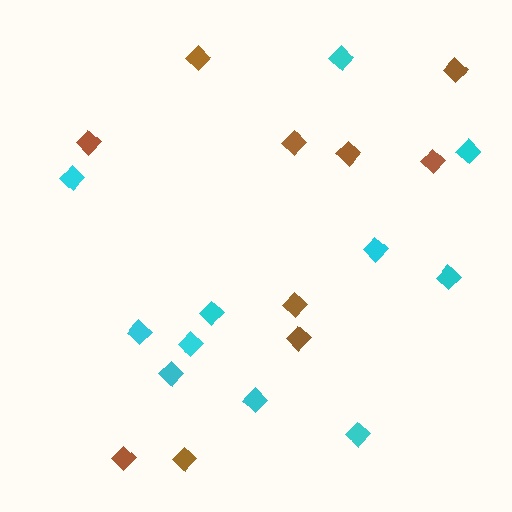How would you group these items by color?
There are 2 groups: one group of cyan diamonds (11) and one group of brown diamonds (10).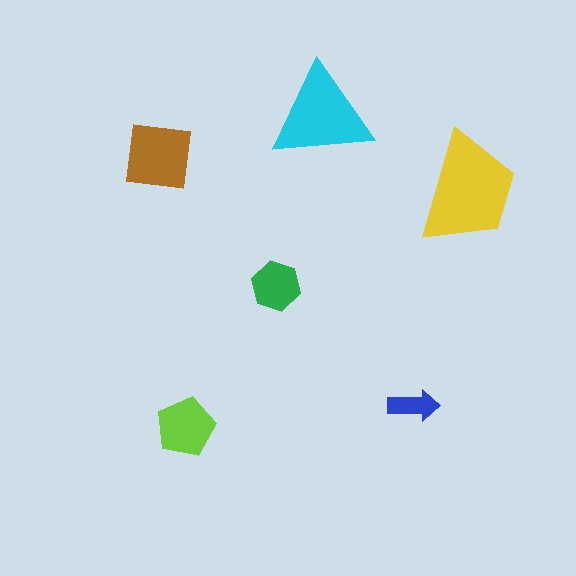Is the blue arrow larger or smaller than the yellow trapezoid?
Smaller.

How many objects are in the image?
There are 6 objects in the image.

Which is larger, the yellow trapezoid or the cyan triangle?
The yellow trapezoid.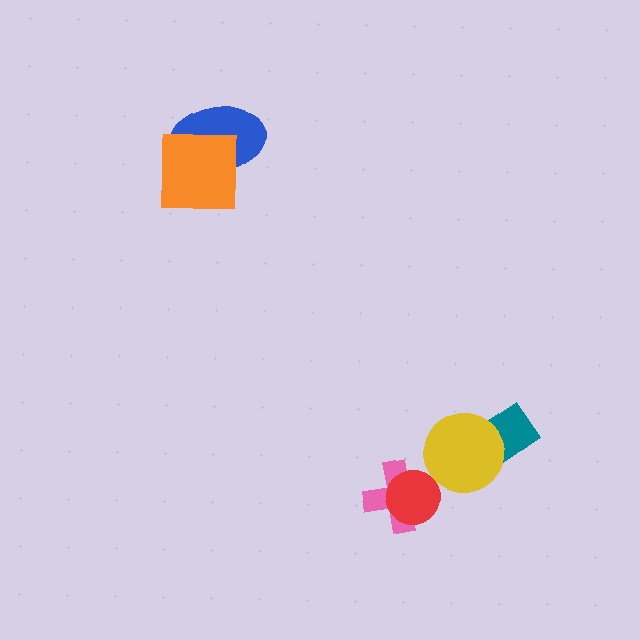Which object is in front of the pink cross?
The red circle is in front of the pink cross.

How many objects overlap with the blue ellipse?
1 object overlaps with the blue ellipse.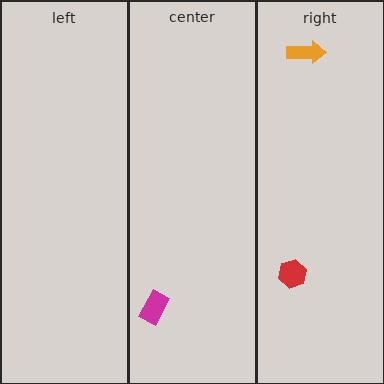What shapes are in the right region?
The orange arrow, the red hexagon.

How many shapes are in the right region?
2.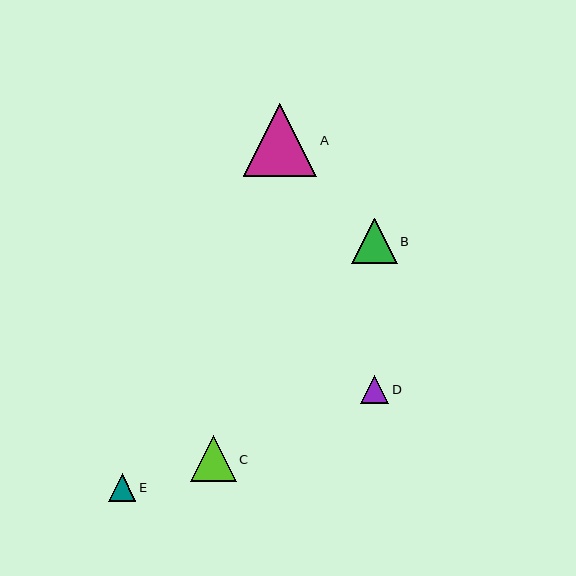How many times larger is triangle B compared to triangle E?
Triangle B is approximately 1.6 times the size of triangle E.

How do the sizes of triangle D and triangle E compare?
Triangle D and triangle E are approximately the same size.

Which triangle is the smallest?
Triangle E is the smallest with a size of approximately 28 pixels.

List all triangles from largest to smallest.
From largest to smallest: A, C, B, D, E.